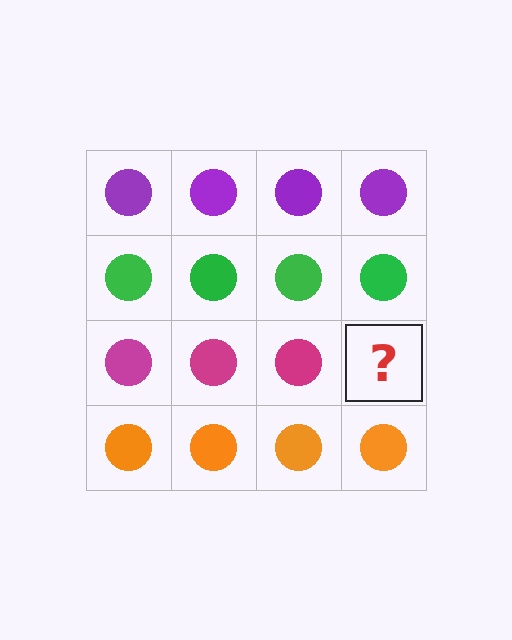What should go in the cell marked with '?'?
The missing cell should contain a magenta circle.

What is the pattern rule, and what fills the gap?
The rule is that each row has a consistent color. The gap should be filled with a magenta circle.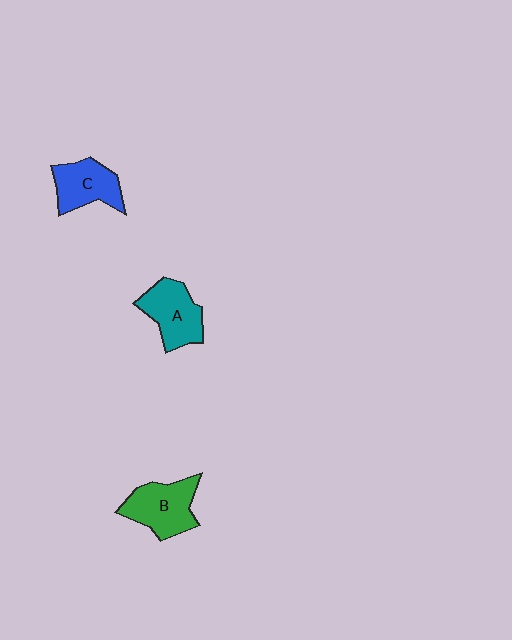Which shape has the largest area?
Shape B (green).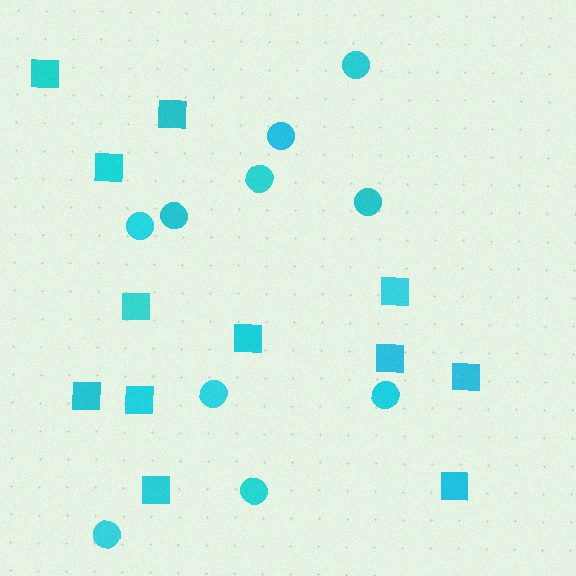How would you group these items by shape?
There are 2 groups: one group of squares (12) and one group of circles (10).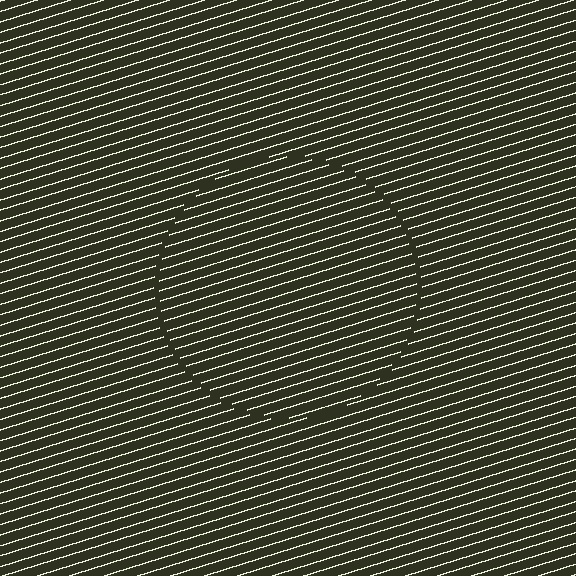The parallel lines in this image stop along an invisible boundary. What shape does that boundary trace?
An illusory circle. The interior of the shape contains the same grating, shifted by half a period — the contour is defined by the phase discontinuity where line-ends from the inner and outer gratings abut.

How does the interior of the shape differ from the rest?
The interior of the shape contains the same grating, shifted by half a period — the contour is defined by the phase discontinuity where line-ends from the inner and outer gratings abut.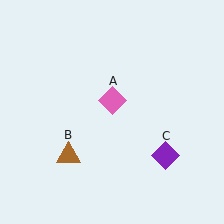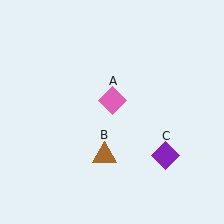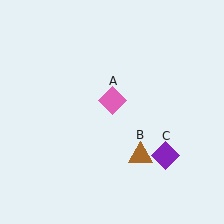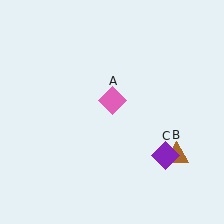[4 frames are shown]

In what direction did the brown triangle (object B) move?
The brown triangle (object B) moved right.